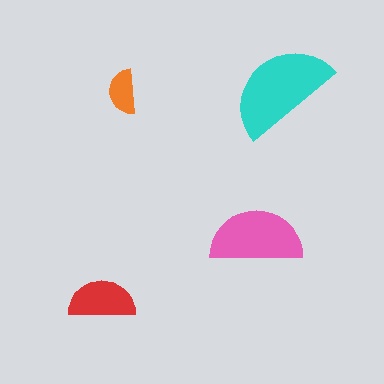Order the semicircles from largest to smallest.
the cyan one, the pink one, the red one, the orange one.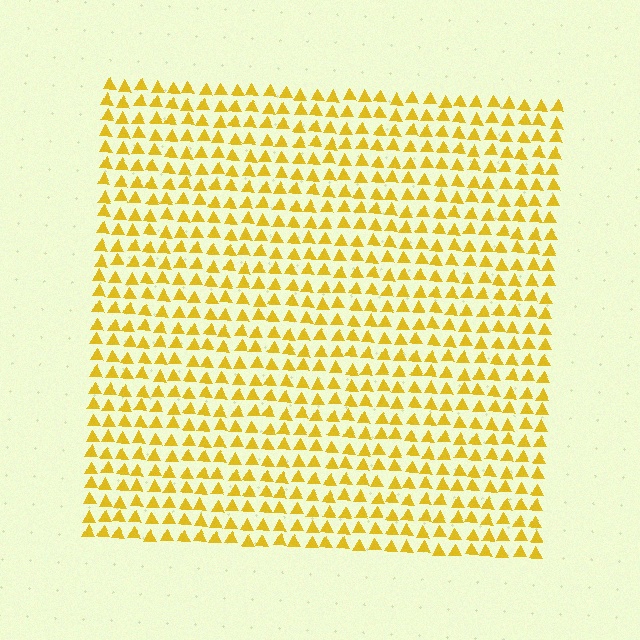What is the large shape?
The large shape is a square.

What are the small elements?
The small elements are triangles.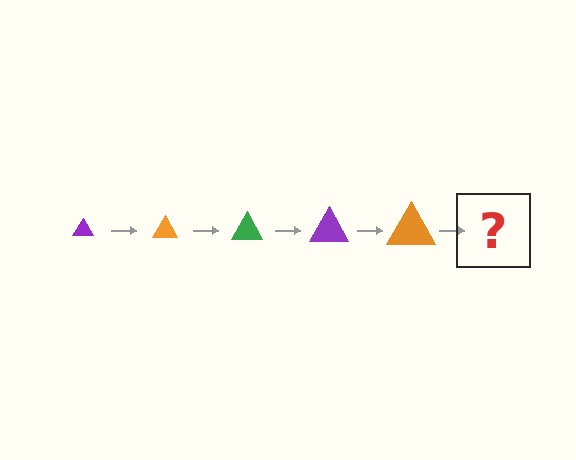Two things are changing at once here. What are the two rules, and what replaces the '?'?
The two rules are that the triangle grows larger each step and the color cycles through purple, orange, and green. The '?' should be a green triangle, larger than the previous one.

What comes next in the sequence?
The next element should be a green triangle, larger than the previous one.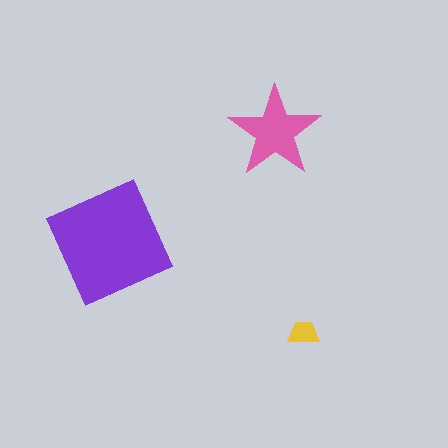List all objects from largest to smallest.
The purple square, the pink star, the yellow trapezoid.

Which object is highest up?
The pink star is topmost.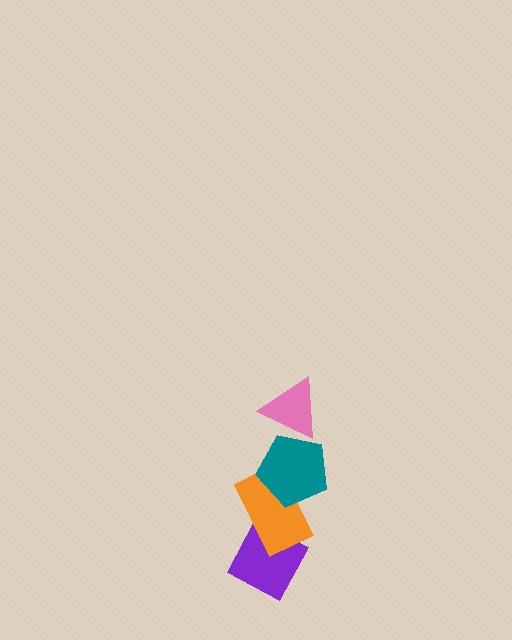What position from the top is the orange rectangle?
The orange rectangle is 3rd from the top.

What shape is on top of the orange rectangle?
The teal pentagon is on top of the orange rectangle.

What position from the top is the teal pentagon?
The teal pentagon is 2nd from the top.